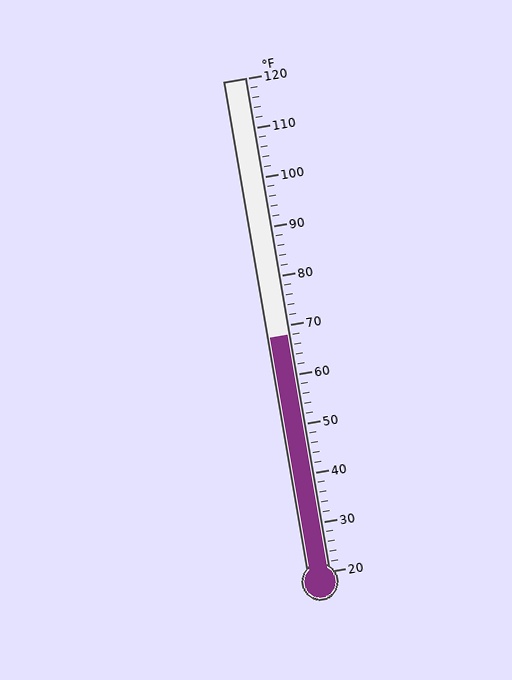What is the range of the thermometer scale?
The thermometer scale ranges from 20°F to 120°F.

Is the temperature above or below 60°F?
The temperature is above 60°F.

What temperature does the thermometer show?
The thermometer shows approximately 68°F.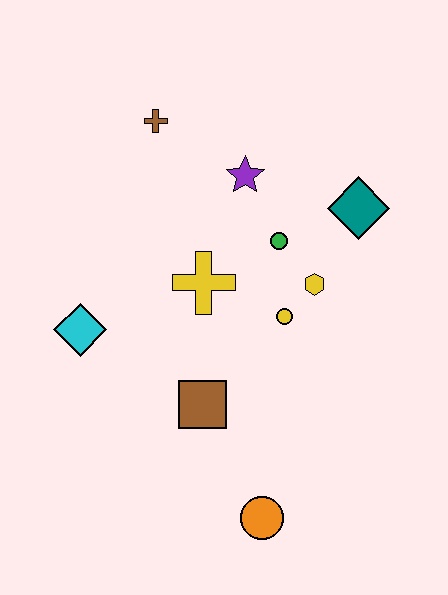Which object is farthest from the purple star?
The orange circle is farthest from the purple star.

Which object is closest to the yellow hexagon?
The yellow circle is closest to the yellow hexagon.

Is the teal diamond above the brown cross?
No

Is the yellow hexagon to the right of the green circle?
Yes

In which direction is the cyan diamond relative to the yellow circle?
The cyan diamond is to the left of the yellow circle.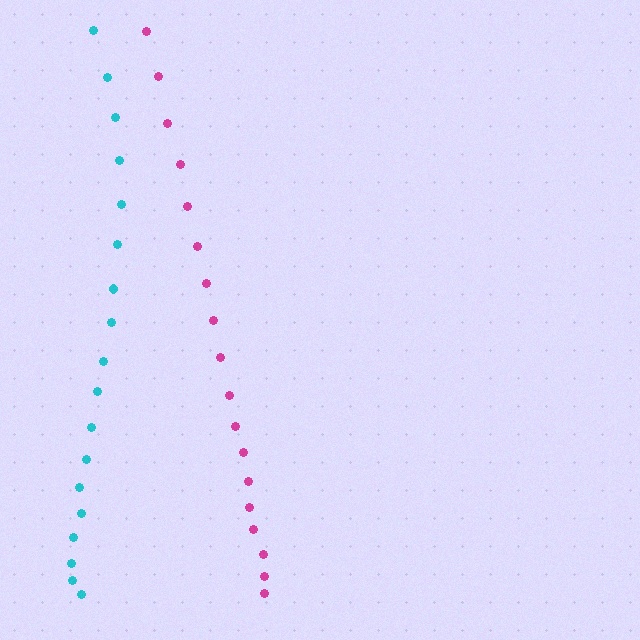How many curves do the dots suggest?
There are 2 distinct paths.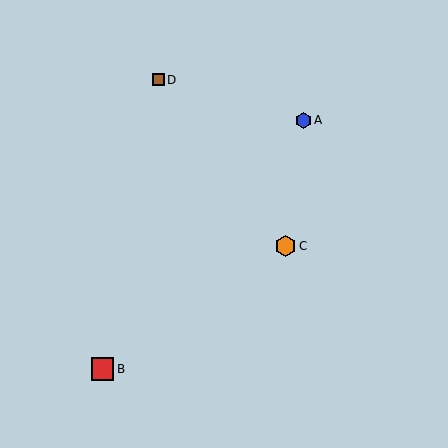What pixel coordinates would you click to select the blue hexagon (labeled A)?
Click at (303, 120) to select the blue hexagon A.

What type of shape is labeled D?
Shape D is a brown square.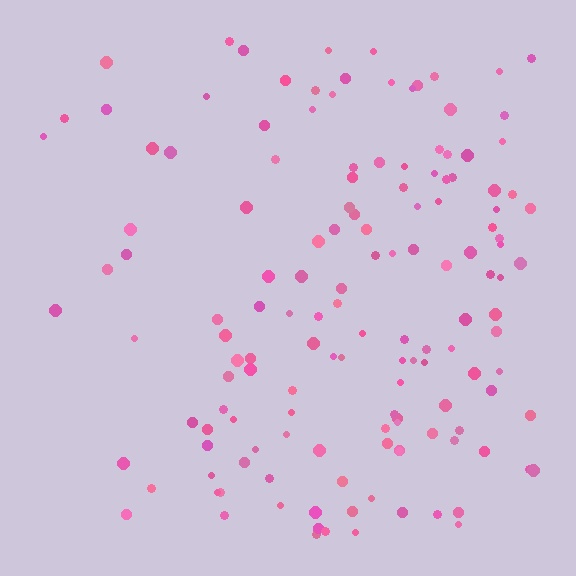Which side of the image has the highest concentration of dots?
The right.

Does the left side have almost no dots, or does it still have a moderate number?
Still a moderate number, just noticeably fewer than the right.